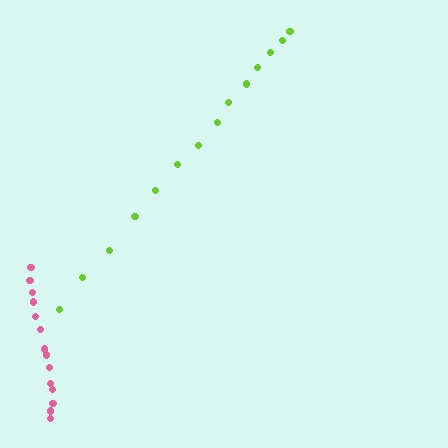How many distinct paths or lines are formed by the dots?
There are 2 distinct paths.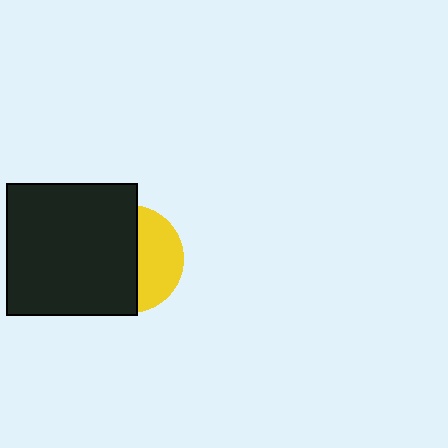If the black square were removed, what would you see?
You would see the complete yellow circle.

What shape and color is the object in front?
The object in front is a black square.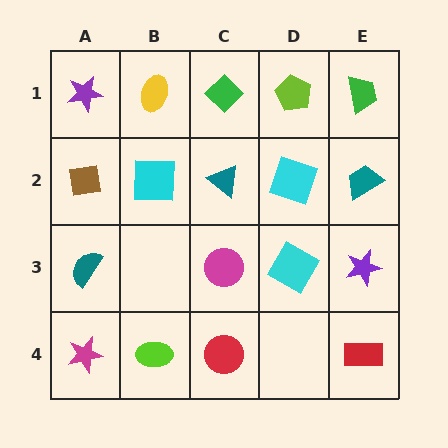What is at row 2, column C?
A teal triangle.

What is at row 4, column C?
A red circle.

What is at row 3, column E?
A purple star.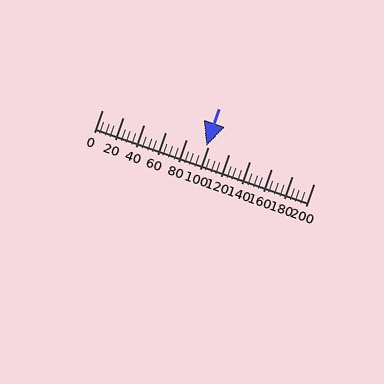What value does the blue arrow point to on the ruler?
The blue arrow points to approximately 99.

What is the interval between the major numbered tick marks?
The major tick marks are spaced 20 units apart.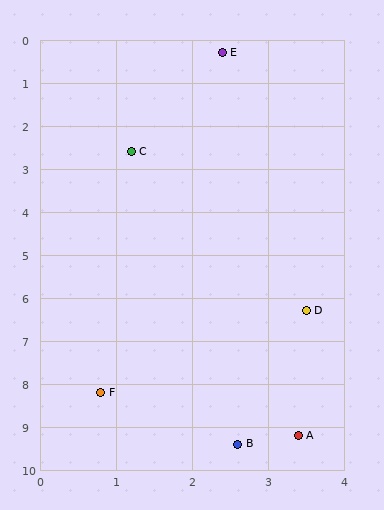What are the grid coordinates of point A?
Point A is at approximately (3.4, 9.2).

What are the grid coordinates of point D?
Point D is at approximately (3.5, 6.3).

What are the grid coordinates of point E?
Point E is at approximately (2.4, 0.3).